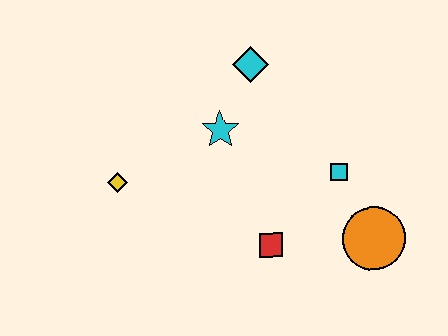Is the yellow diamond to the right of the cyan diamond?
No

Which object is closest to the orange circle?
The cyan square is closest to the orange circle.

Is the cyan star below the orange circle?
No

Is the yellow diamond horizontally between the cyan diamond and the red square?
No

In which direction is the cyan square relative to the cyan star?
The cyan square is to the right of the cyan star.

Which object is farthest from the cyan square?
The yellow diamond is farthest from the cyan square.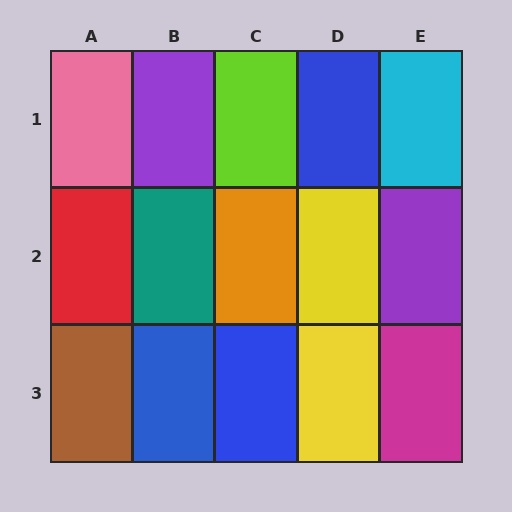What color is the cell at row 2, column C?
Orange.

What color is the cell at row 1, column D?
Blue.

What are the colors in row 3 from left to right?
Brown, blue, blue, yellow, magenta.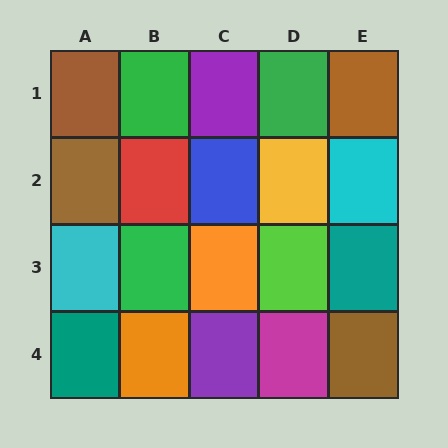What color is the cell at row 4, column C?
Purple.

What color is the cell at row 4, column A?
Teal.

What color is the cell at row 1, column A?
Brown.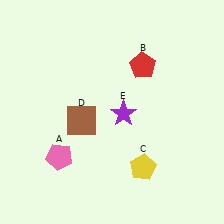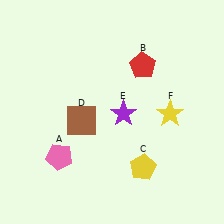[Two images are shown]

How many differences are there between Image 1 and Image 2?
There is 1 difference between the two images.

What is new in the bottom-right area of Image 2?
A yellow star (F) was added in the bottom-right area of Image 2.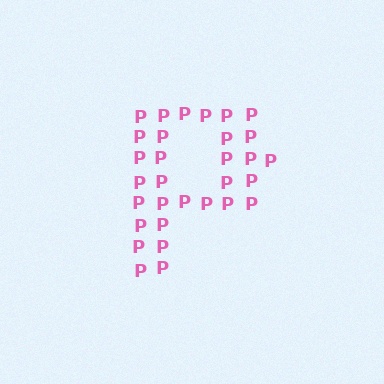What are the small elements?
The small elements are letter P's.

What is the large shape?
The large shape is the letter P.